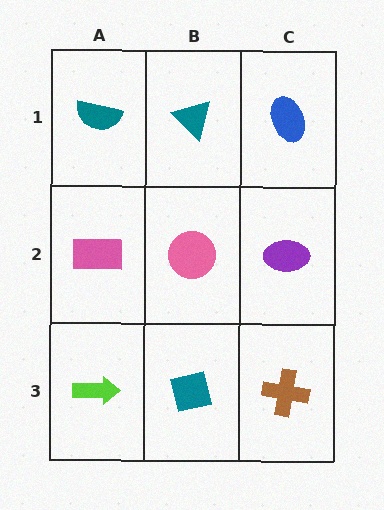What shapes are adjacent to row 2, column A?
A teal semicircle (row 1, column A), a lime arrow (row 3, column A), a pink circle (row 2, column B).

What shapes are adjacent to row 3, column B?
A pink circle (row 2, column B), a lime arrow (row 3, column A), a brown cross (row 3, column C).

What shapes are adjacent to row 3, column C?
A purple ellipse (row 2, column C), a teal square (row 3, column B).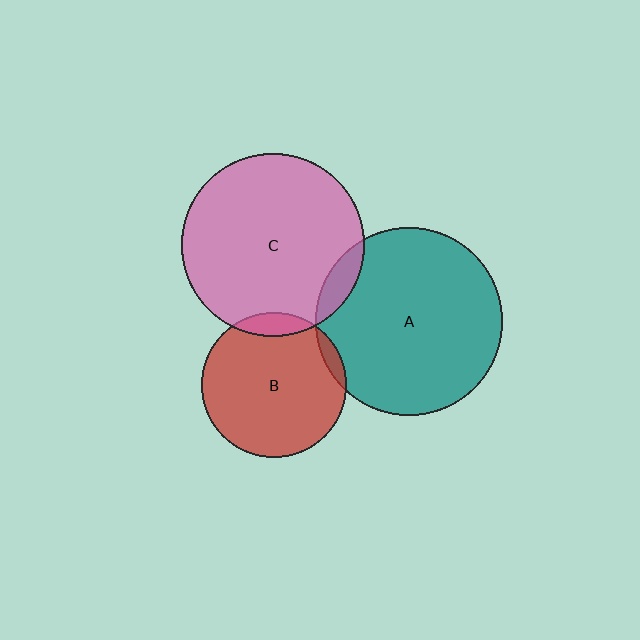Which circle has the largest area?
Circle A (teal).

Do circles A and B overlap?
Yes.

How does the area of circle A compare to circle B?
Approximately 1.7 times.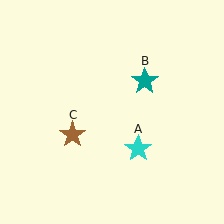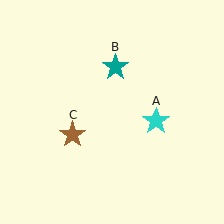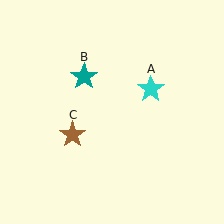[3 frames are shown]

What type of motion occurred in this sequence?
The cyan star (object A), teal star (object B) rotated counterclockwise around the center of the scene.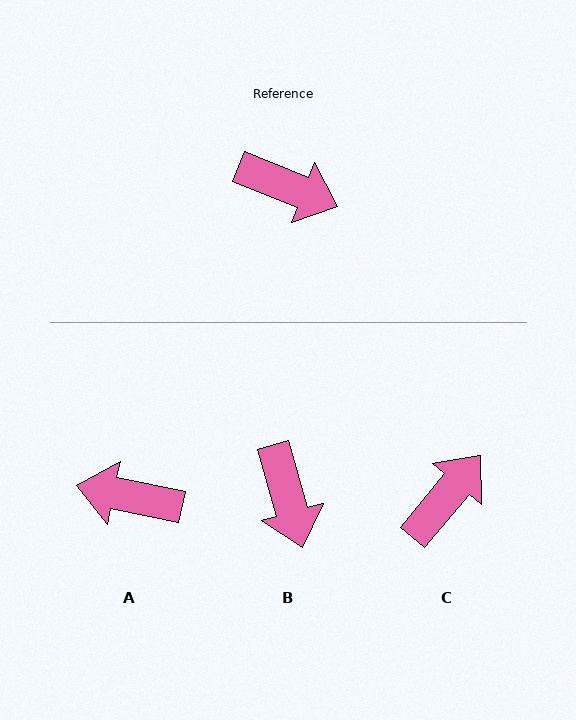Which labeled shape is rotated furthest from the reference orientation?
A, about 170 degrees away.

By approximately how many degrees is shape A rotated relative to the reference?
Approximately 170 degrees clockwise.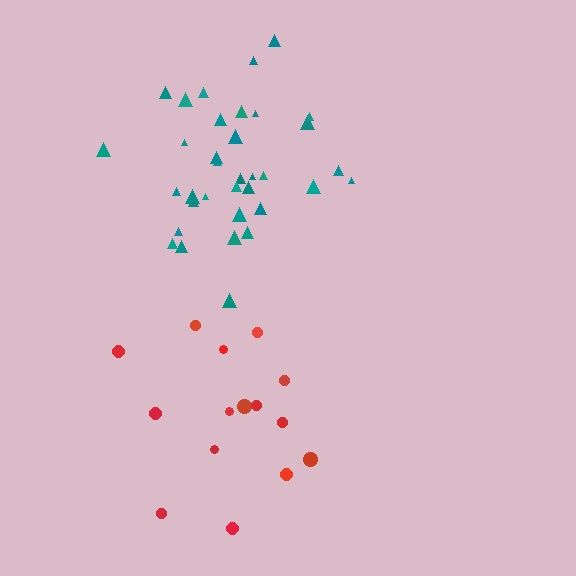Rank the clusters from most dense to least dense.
teal, red.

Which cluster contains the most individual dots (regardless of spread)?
Teal (35).